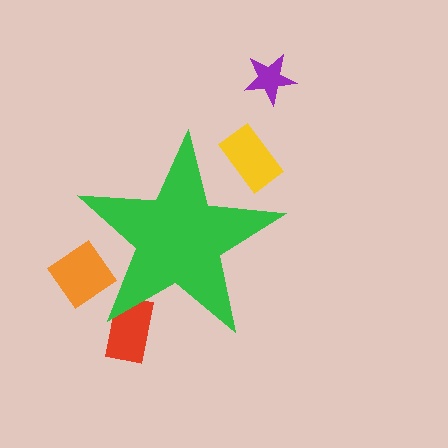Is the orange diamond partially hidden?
Yes, the orange diamond is partially hidden behind the green star.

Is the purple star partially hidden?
No, the purple star is fully visible.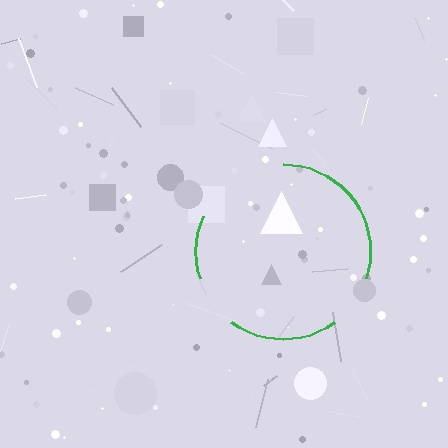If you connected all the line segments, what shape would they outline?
They would outline a circle.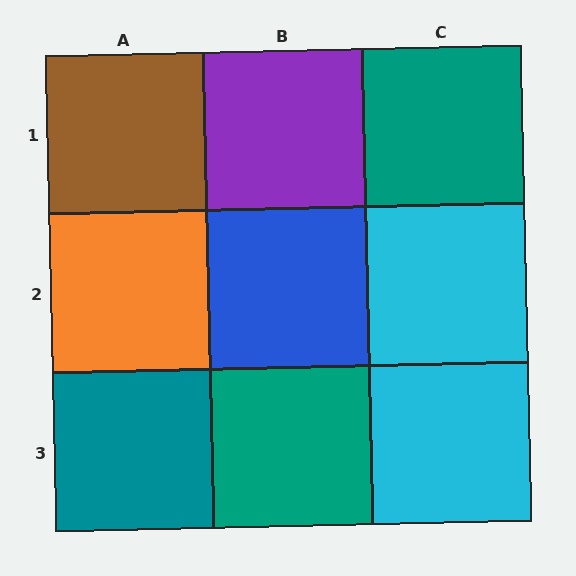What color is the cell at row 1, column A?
Brown.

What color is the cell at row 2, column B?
Blue.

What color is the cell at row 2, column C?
Cyan.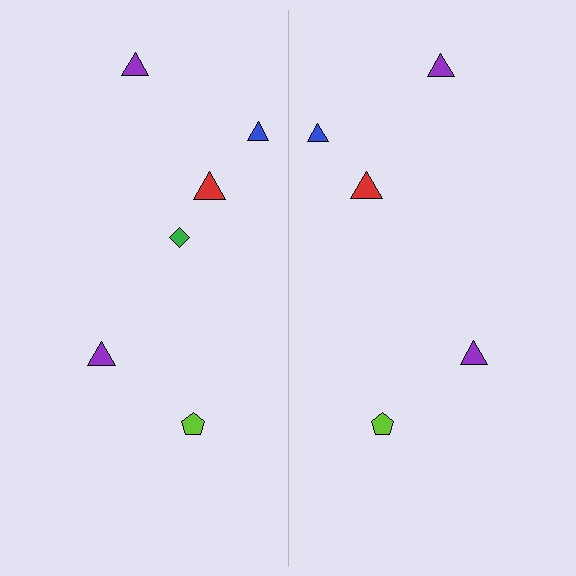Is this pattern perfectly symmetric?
No, the pattern is not perfectly symmetric. A green diamond is missing from the right side.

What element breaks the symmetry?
A green diamond is missing from the right side.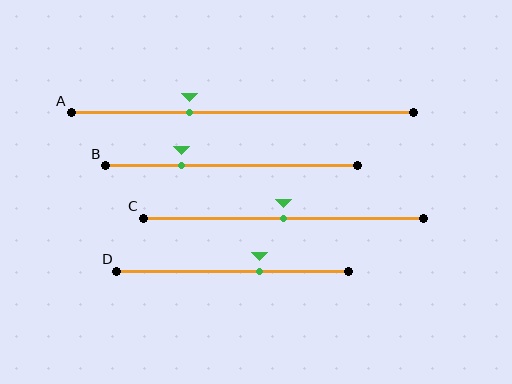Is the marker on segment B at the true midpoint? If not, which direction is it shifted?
No, the marker on segment B is shifted to the left by about 20% of the segment length.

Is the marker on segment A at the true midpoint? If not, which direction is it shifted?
No, the marker on segment A is shifted to the left by about 15% of the segment length.